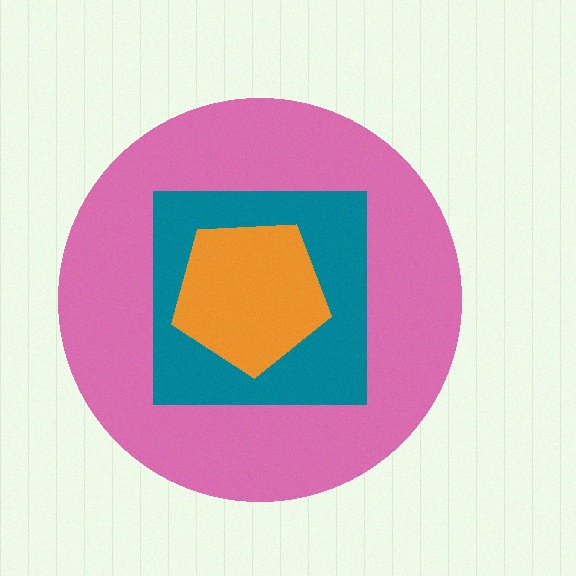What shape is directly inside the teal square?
The orange pentagon.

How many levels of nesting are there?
3.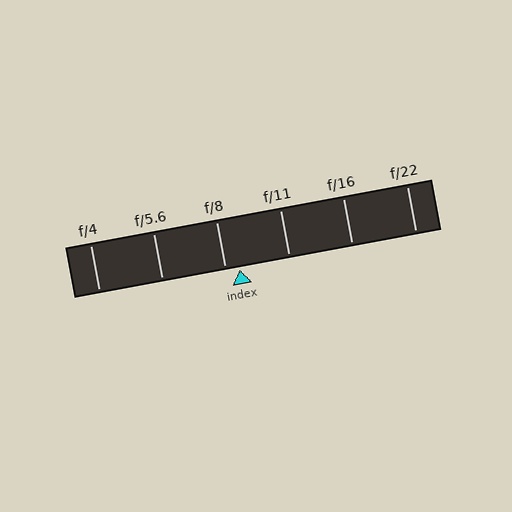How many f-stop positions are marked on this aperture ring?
There are 6 f-stop positions marked.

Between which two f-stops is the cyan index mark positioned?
The index mark is between f/8 and f/11.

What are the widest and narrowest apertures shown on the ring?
The widest aperture shown is f/4 and the narrowest is f/22.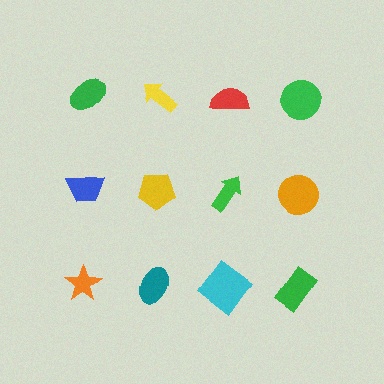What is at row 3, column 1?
An orange star.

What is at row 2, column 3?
A green arrow.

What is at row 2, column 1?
A blue trapezoid.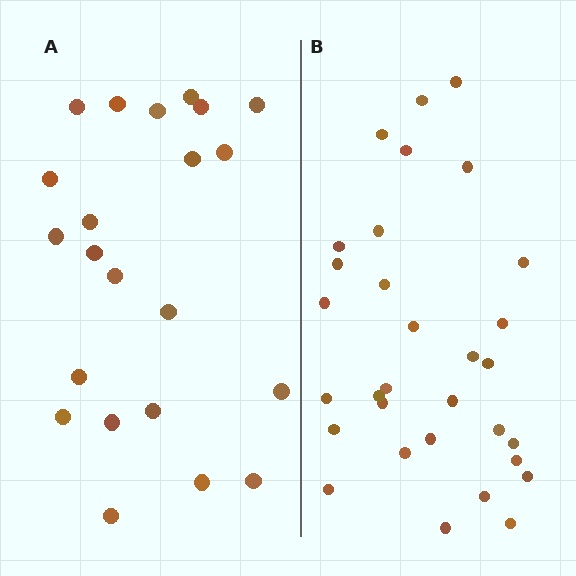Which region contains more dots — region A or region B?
Region B (the right region) has more dots.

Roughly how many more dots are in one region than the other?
Region B has roughly 8 or so more dots than region A.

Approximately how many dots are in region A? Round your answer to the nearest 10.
About 20 dots. (The exact count is 22, which rounds to 20.)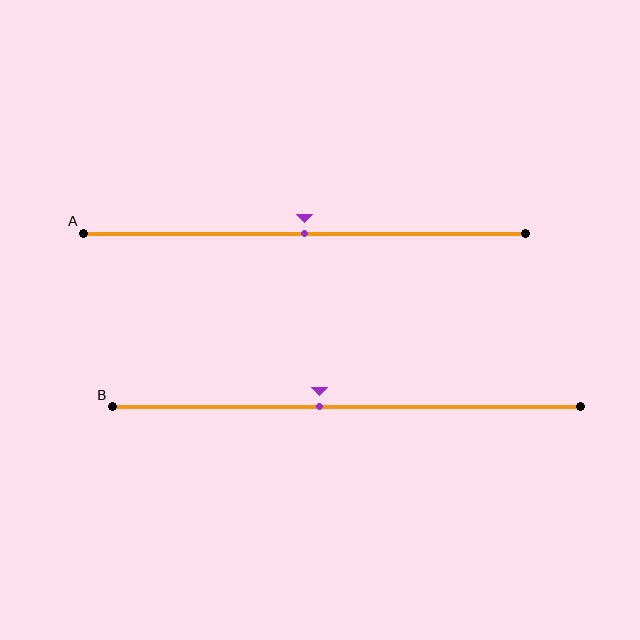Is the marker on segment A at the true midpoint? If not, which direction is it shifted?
Yes, the marker on segment A is at the true midpoint.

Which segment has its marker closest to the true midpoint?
Segment A has its marker closest to the true midpoint.